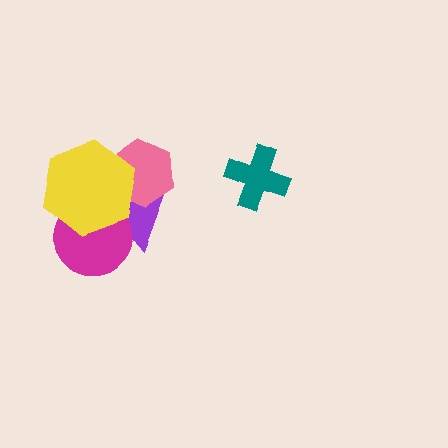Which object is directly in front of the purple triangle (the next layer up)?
The magenta circle is directly in front of the purple triangle.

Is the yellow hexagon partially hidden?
No, no other shape covers it.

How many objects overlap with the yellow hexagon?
3 objects overlap with the yellow hexagon.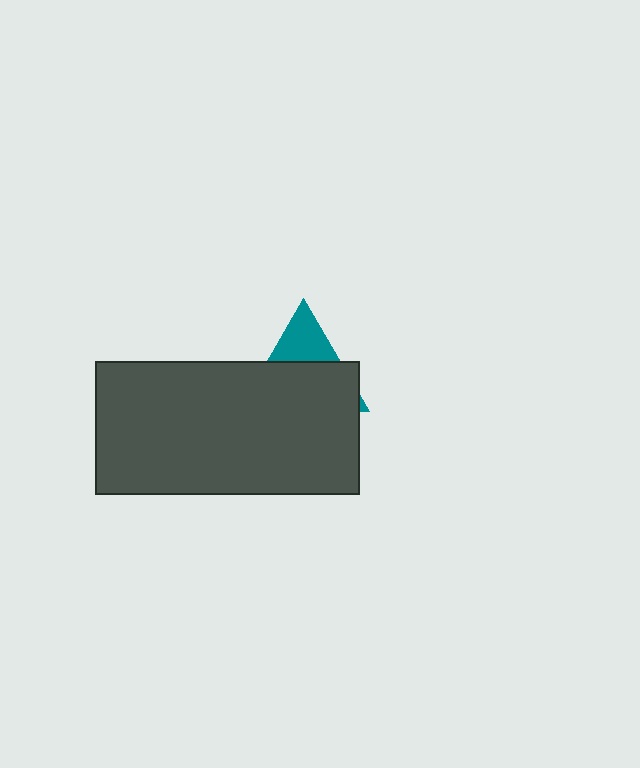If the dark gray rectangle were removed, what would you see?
You would see the complete teal triangle.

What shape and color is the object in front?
The object in front is a dark gray rectangle.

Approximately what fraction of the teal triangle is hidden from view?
Roughly 67% of the teal triangle is hidden behind the dark gray rectangle.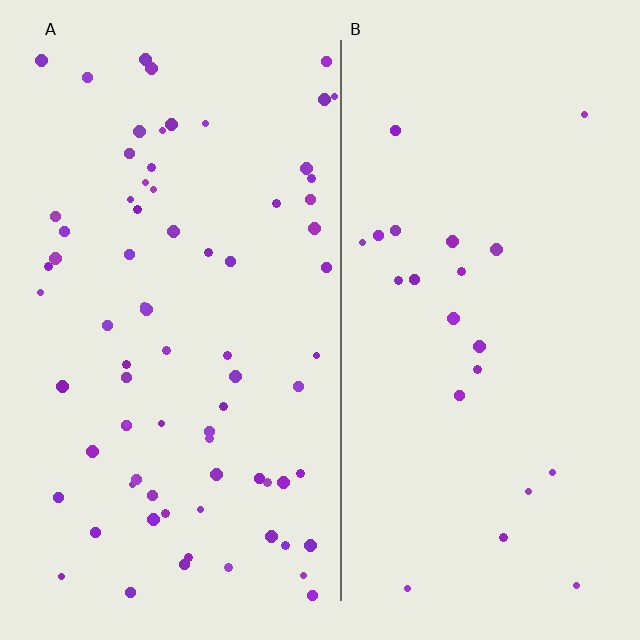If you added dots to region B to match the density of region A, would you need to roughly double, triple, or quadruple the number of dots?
Approximately triple.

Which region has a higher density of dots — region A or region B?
A (the left).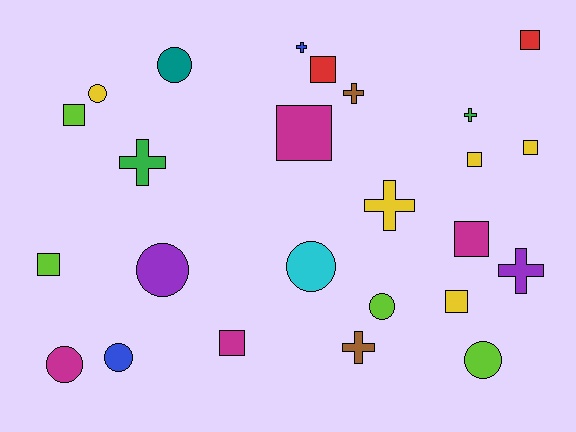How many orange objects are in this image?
There are no orange objects.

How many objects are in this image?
There are 25 objects.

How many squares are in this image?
There are 10 squares.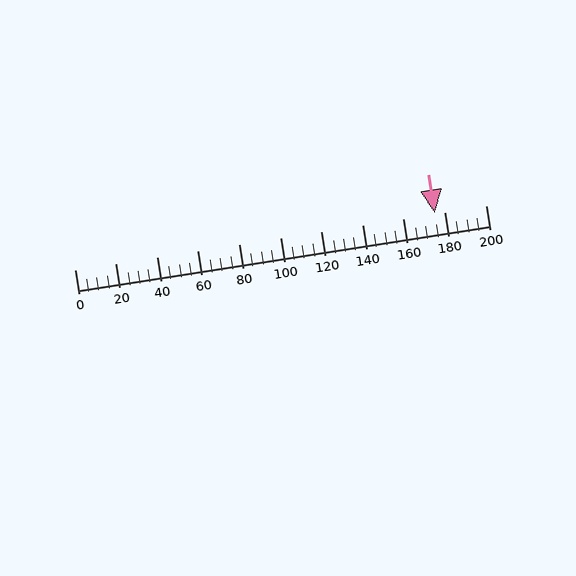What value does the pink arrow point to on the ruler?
The pink arrow points to approximately 175.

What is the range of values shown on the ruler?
The ruler shows values from 0 to 200.